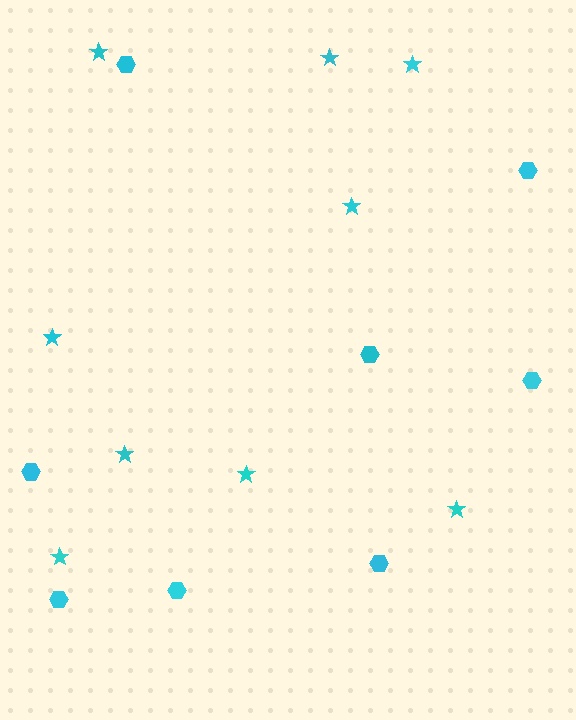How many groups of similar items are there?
There are 2 groups: one group of hexagons (8) and one group of stars (9).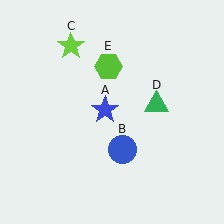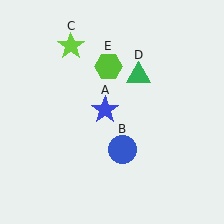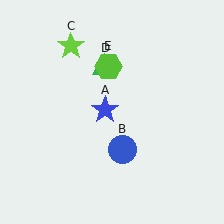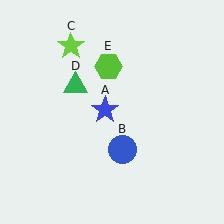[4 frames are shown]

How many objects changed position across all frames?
1 object changed position: green triangle (object D).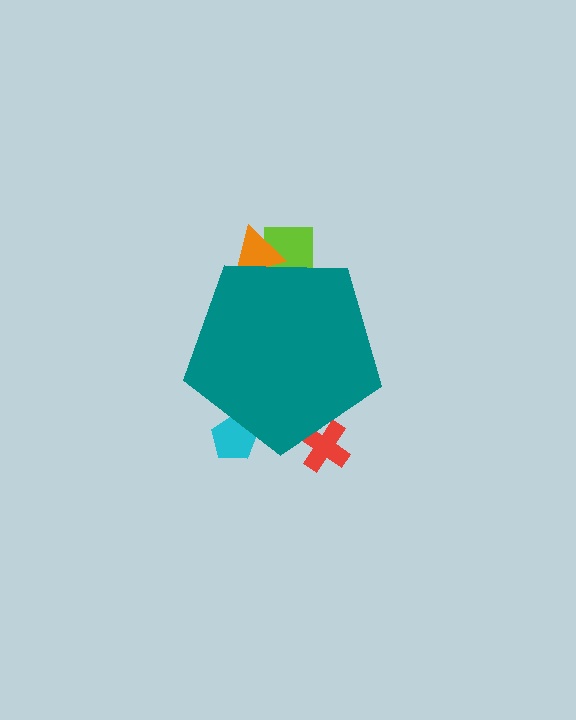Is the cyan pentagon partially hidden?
Yes, the cyan pentagon is partially hidden behind the teal pentagon.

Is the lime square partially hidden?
Yes, the lime square is partially hidden behind the teal pentagon.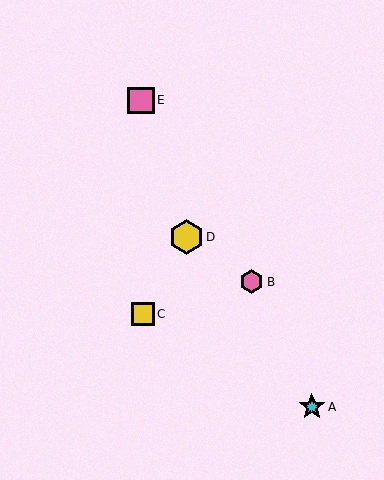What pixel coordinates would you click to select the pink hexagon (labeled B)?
Click at (252, 282) to select the pink hexagon B.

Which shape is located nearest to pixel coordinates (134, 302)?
The yellow square (labeled C) at (143, 314) is nearest to that location.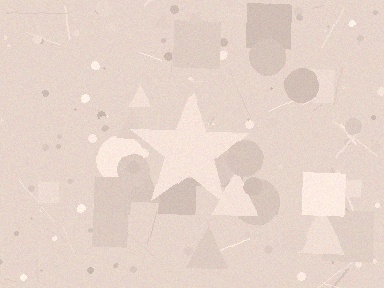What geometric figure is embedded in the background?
A star is embedded in the background.